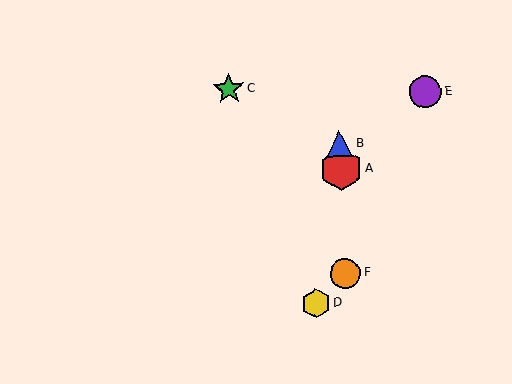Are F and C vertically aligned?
No, F is at x≈346 and C is at x≈229.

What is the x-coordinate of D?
Object D is at x≈316.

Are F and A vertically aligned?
Yes, both are at x≈346.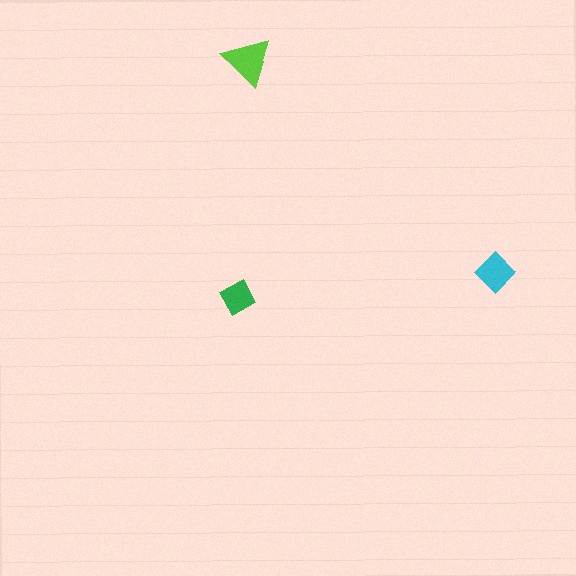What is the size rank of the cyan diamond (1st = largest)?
2nd.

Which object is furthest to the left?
The green square is leftmost.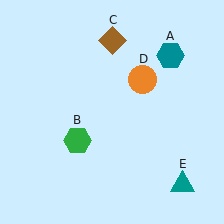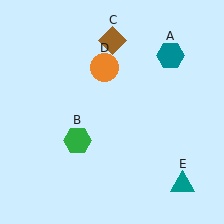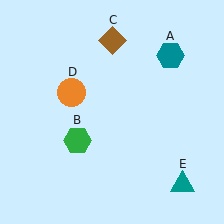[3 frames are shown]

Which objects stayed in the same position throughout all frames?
Teal hexagon (object A) and green hexagon (object B) and brown diamond (object C) and teal triangle (object E) remained stationary.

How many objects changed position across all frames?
1 object changed position: orange circle (object D).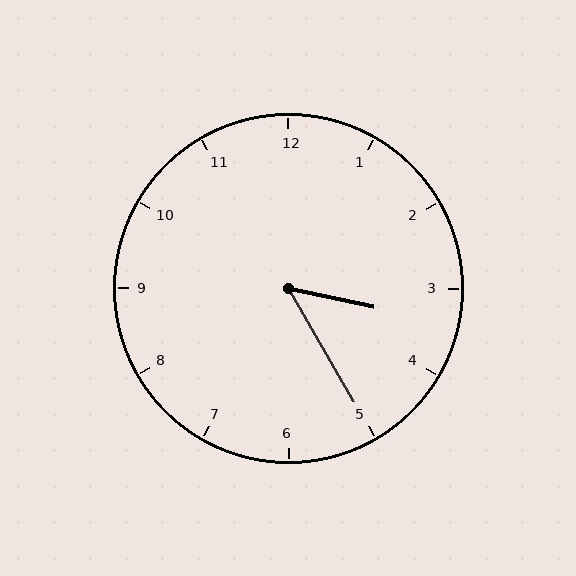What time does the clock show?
3:25.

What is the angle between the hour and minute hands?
Approximately 48 degrees.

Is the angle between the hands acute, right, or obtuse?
It is acute.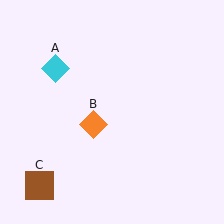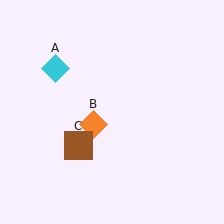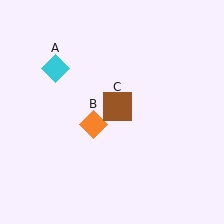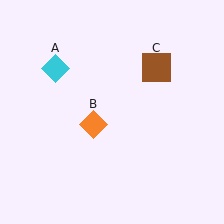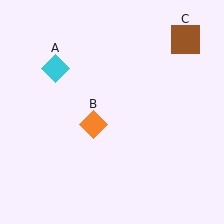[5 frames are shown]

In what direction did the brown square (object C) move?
The brown square (object C) moved up and to the right.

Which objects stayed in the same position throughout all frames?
Cyan diamond (object A) and orange diamond (object B) remained stationary.